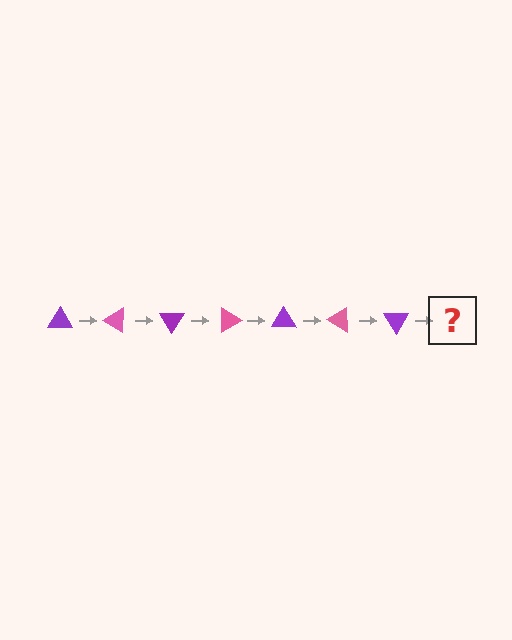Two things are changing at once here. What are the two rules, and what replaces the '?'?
The two rules are that it rotates 30 degrees each step and the color cycles through purple and pink. The '?' should be a pink triangle, rotated 210 degrees from the start.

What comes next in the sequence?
The next element should be a pink triangle, rotated 210 degrees from the start.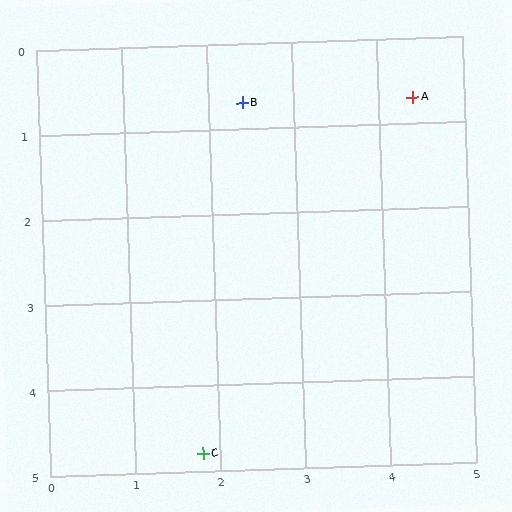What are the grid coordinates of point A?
Point A is at approximately (4.4, 0.7).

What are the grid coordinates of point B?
Point B is at approximately (2.4, 0.7).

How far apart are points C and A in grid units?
Points C and A are about 4.9 grid units apart.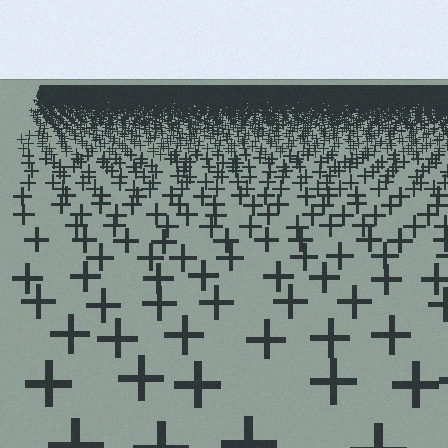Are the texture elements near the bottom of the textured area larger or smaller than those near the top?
Larger. Near the bottom, elements are closer to the viewer and appear at a bigger on-screen size.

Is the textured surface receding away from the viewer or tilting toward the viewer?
The surface is receding away from the viewer. Texture elements get smaller and denser toward the top.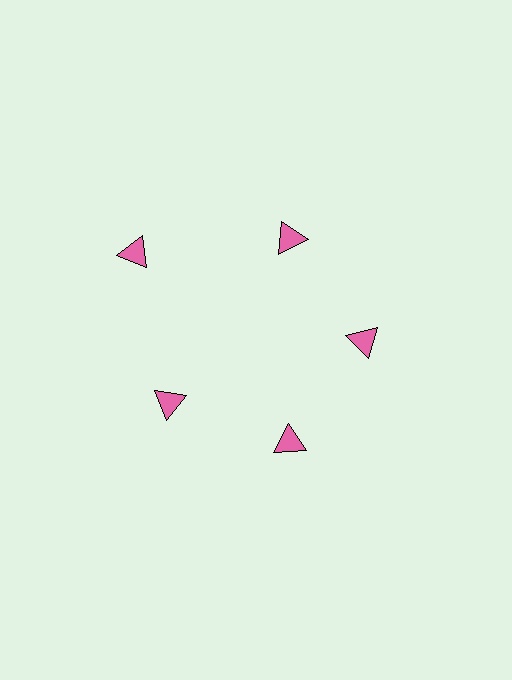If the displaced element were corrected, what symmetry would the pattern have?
It would have 5-fold rotational symmetry — the pattern would map onto itself every 72 degrees.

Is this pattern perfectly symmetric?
No. The 5 pink triangles are arranged in a ring, but one element near the 10 o'clock position is pushed outward from the center, breaking the 5-fold rotational symmetry.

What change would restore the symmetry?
The symmetry would be restored by moving it inward, back onto the ring so that all 5 triangles sit at equal angles and equal distance from the center.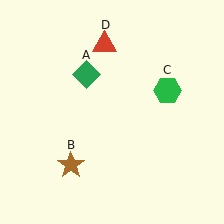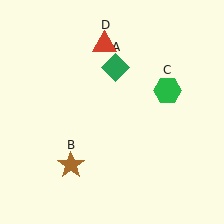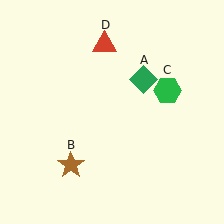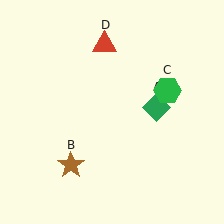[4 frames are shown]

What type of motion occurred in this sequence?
The green diamond (object A) rotated clockwise around the center of the scene.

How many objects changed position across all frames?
1 object changed position: green diamond (object A).